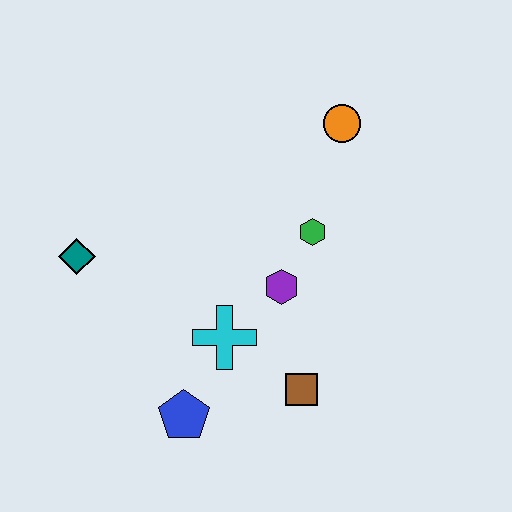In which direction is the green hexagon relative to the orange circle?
The green hexagon is below the orange circle.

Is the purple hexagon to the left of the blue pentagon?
No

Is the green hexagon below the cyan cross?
No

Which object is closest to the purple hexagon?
The green hexagon is closest to the purple hexagon.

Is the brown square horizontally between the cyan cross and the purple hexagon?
No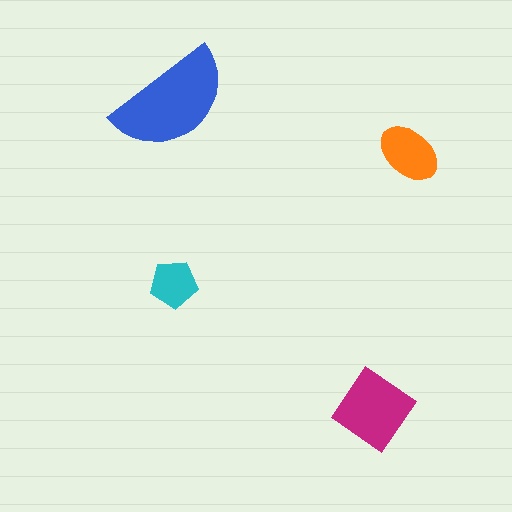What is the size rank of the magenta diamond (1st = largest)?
2nd.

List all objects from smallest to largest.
The cyan pentagon, the orange ellipse, the magenta diamond, the blue semicircle.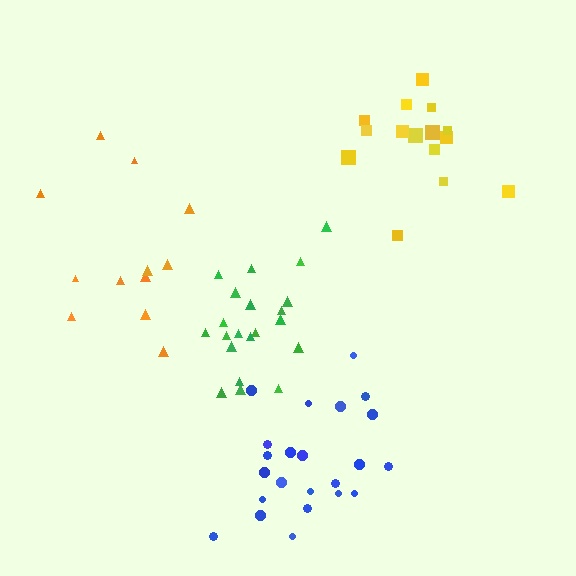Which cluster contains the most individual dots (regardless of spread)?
Blue (23).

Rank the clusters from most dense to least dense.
yellow, green, blue, orange.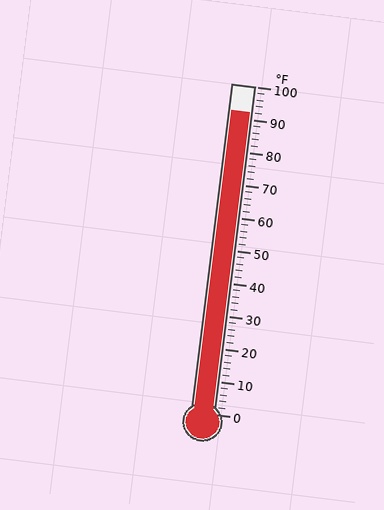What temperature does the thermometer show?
The thermometer shows approximately 92°F.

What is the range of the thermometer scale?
The thermometer scale ranges from 0°F to 100°F.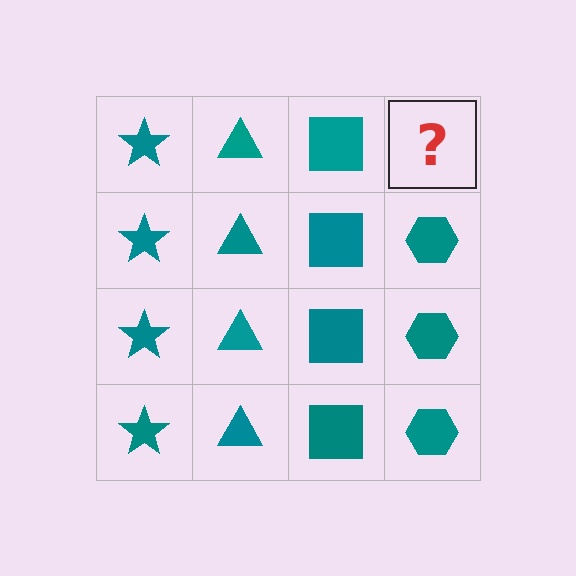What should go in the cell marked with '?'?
The missing cell should contain a teal hexagon.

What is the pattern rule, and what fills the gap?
The rule is that each column has a consistent shape. The gap should be filled with a teal hexagon.